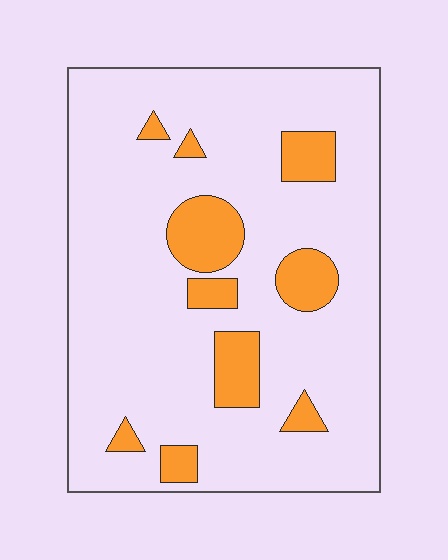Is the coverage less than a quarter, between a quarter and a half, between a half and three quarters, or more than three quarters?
Less than a quarter.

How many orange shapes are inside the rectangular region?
10.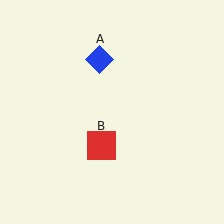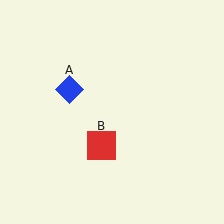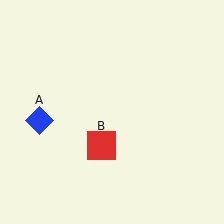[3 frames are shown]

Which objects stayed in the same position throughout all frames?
Red square (object B) remained stationary.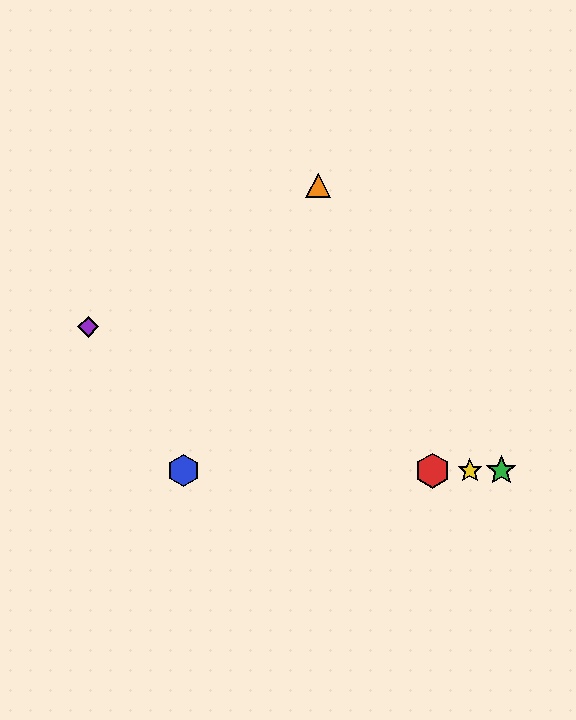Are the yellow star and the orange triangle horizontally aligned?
No, the yellow star is at y≈471 and the orange triangle is at y≈186.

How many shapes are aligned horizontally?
4 shapes (the red hexagon, the blue hexagon, the green star, the yellow star) are aligned horizontally.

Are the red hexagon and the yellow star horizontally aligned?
Yes, both are at y≈471.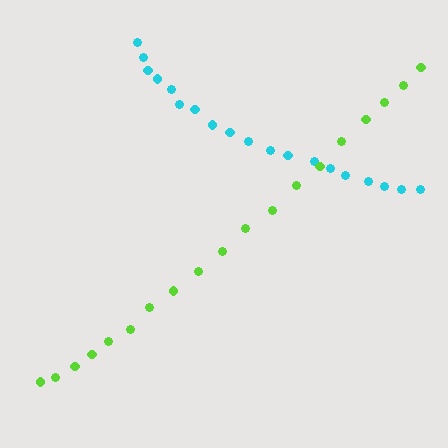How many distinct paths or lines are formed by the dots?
There are 2 distinct paths.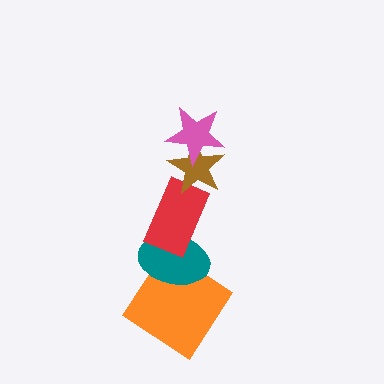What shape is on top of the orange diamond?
The teal ellipse is on top of the orange diamond.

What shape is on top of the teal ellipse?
The red rectangle is on top of the teal ellipse.